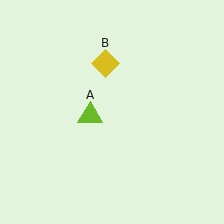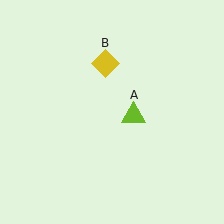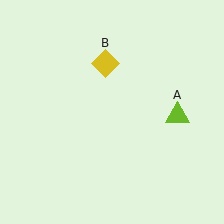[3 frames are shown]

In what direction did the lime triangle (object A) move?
The lime triangle (object A) moved right.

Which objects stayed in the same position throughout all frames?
Yellow diamond (object B) remained stationary.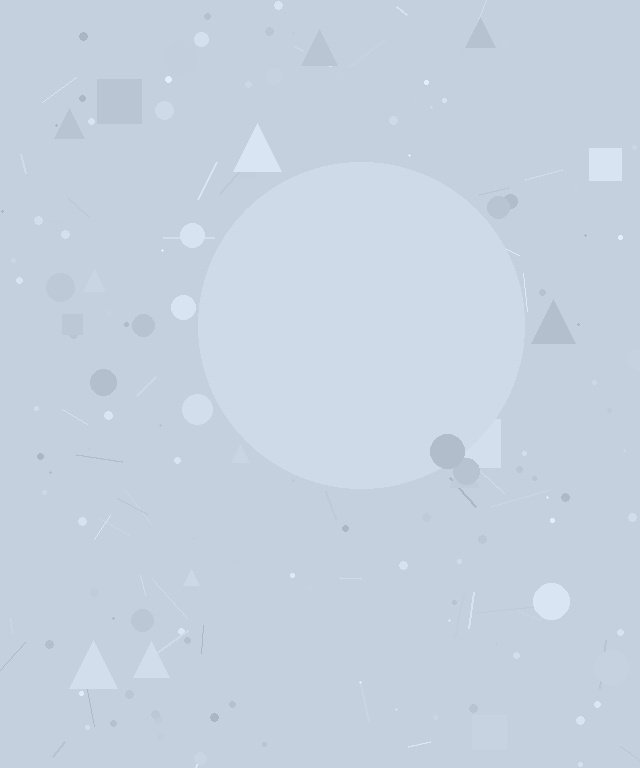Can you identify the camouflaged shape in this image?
The camouflaged shape is a circle.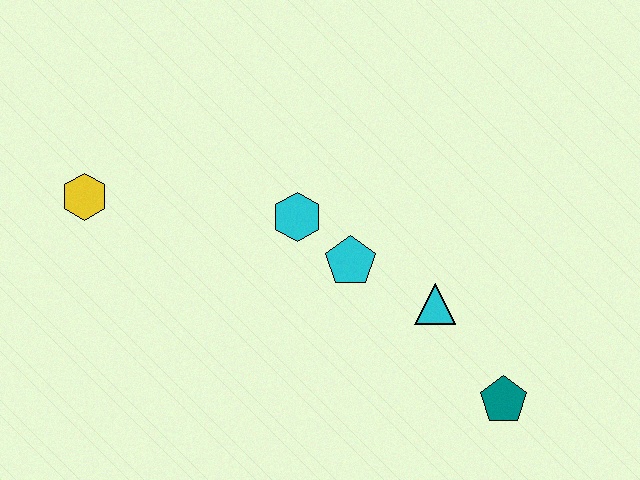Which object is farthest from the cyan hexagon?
The teal pentagon is farthest from the cyan hexagon.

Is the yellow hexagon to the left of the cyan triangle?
Yes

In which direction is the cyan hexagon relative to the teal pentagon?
The cyan hexagon is to the left of the teal pentagon.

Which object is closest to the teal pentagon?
The cyan triangle is closest to the teal pentagon.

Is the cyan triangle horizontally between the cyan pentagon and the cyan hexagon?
No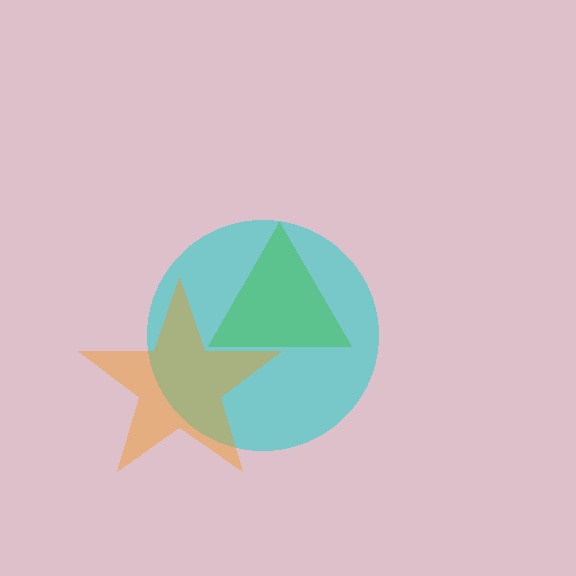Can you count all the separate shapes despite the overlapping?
Yes, there are 3 separate shapes.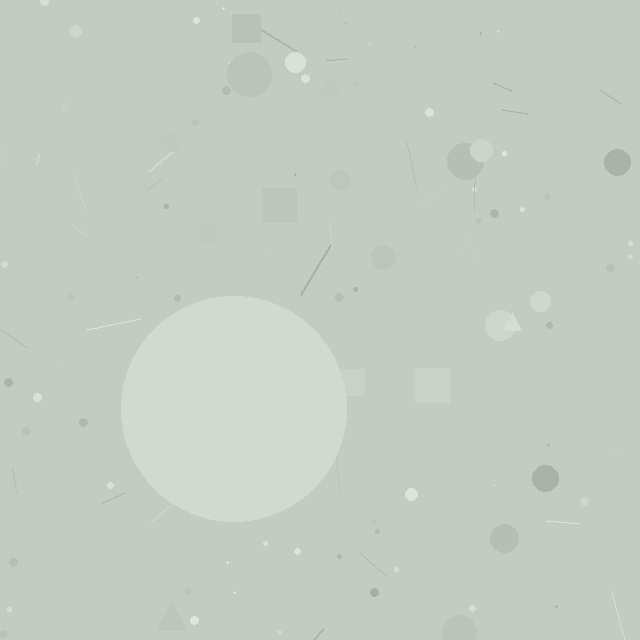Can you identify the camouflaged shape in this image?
The camouflaged shape is a circle.